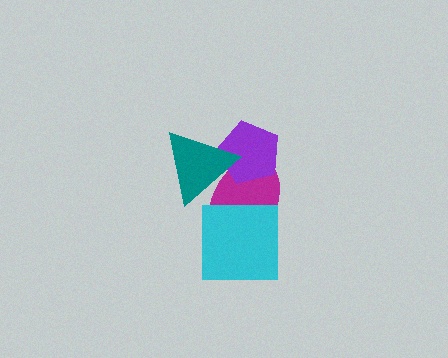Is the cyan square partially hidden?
No, no other shape covers it.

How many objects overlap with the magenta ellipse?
3 objects overlap with the magenta ellipse.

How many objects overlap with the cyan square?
1 object overlaps with the cyan square.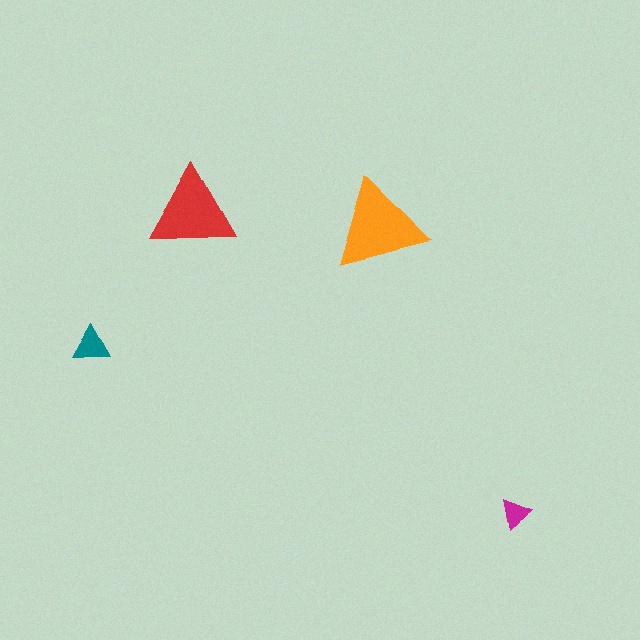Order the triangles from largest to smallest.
the orange one, the red one, the teal one, the magenta one.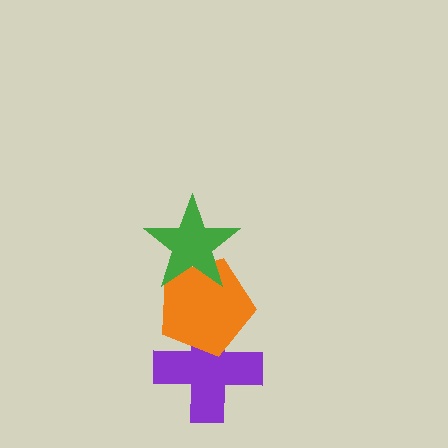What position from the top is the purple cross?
The purple cross is 3rd from the top.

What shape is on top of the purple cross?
The orange pentagon is on top of the purple cross.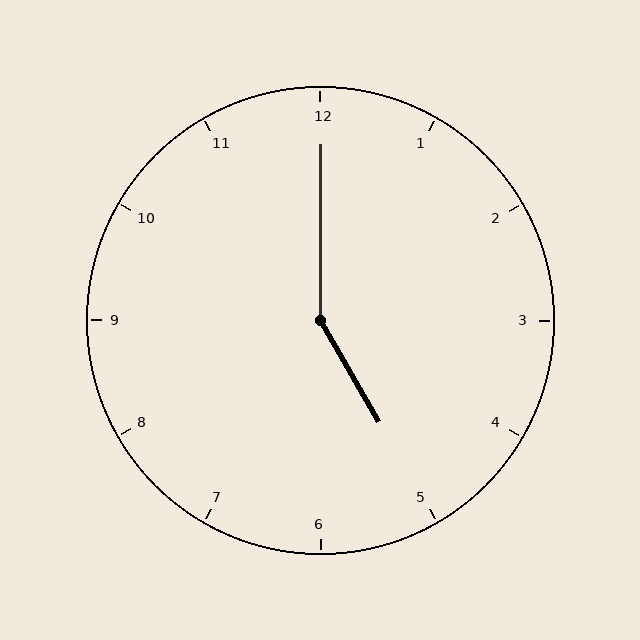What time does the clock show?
5:00.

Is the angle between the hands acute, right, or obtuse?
It is obtuse.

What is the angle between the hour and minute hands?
Approximately 150 degrees.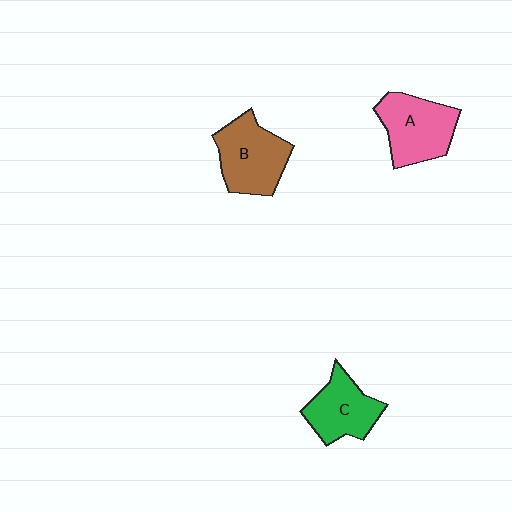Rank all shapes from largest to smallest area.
From largest to smallest: B (brown), A (pink), C (green).